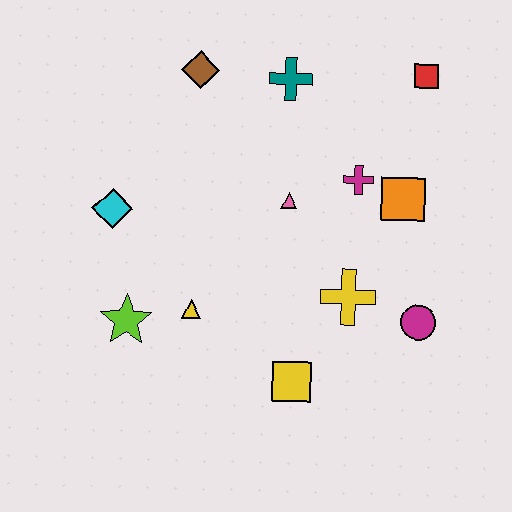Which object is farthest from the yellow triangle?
The red square is farthest from the yellow triangle.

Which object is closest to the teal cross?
The brown diamond is closest to the teal cross.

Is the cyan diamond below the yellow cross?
No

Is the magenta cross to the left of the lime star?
No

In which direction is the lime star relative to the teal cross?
The lime star is below the teal cross.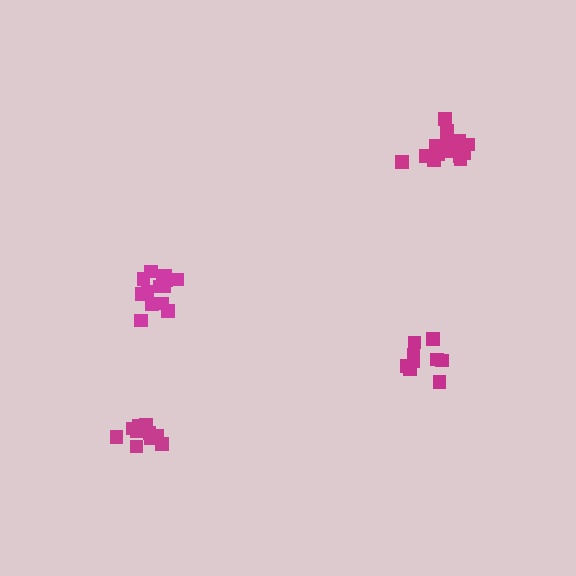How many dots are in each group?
Group 1: 14 dots, Group 2: 15 dots, Group 3: 9 dots, Group 4: 10 dots (48 total).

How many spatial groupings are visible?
There are 4 spatial groupings.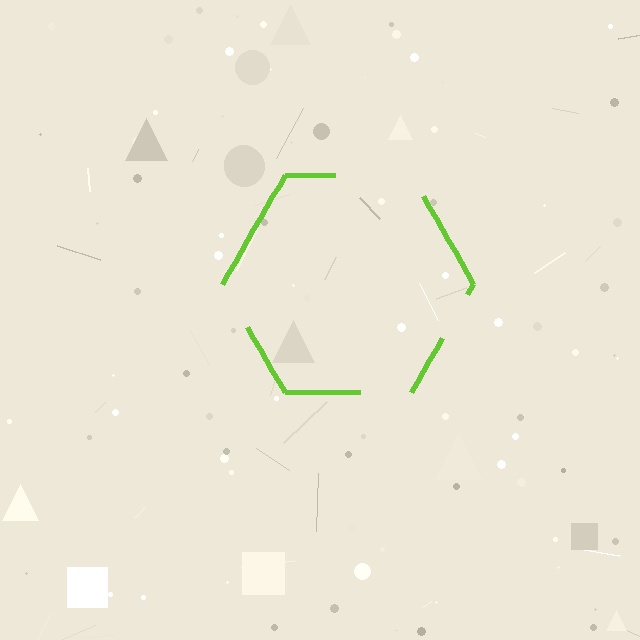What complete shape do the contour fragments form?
The contour fragments form a hexagon.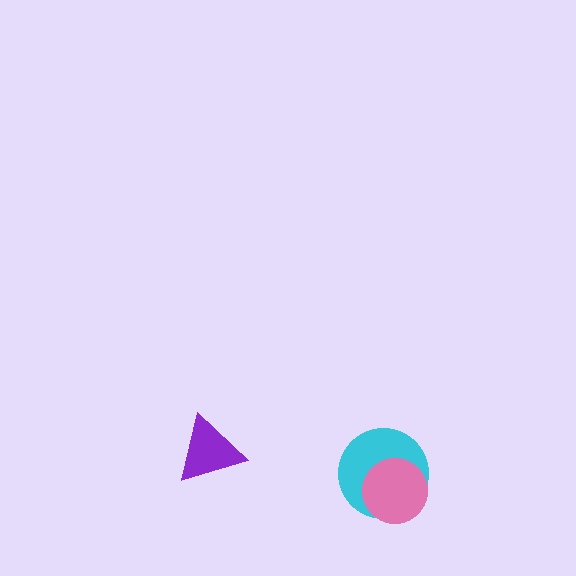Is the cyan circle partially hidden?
Yes, it is partially covered by another shape.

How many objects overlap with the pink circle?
1 object overlaps with the pink circle.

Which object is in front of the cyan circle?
The pink circle is in front of the cyan circle.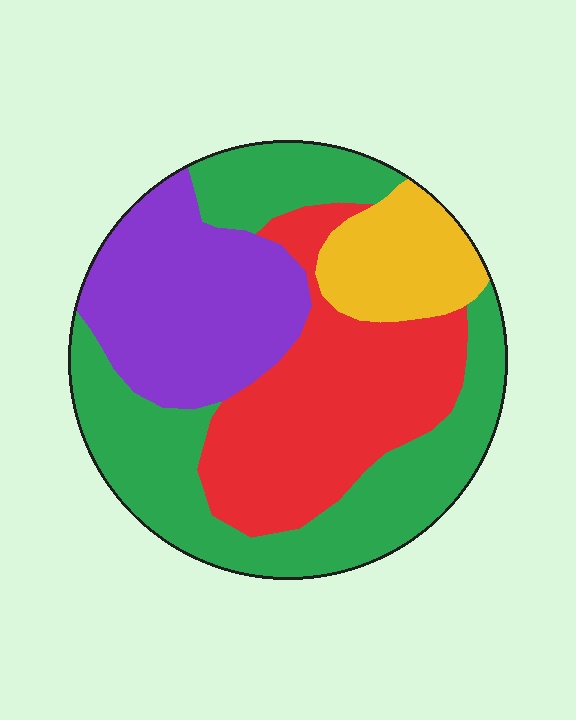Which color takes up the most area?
Green, at roughly 35%.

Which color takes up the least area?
Yellow, at roughly 10%.